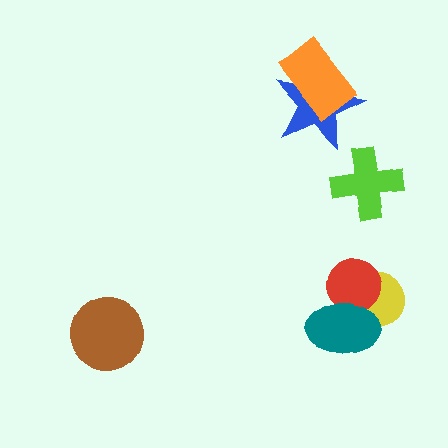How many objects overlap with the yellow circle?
2 objects overlap with the yellow circle.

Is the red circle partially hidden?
Yes, it is partially covered by another shape.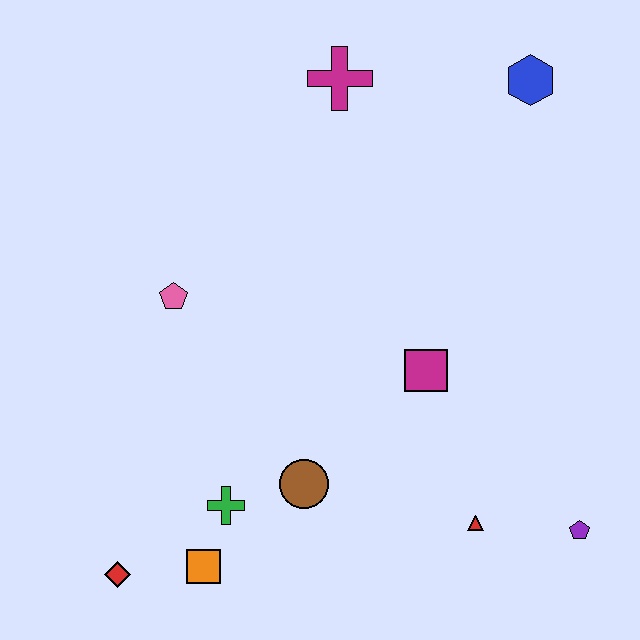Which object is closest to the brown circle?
The green cross is closest to the brown circle.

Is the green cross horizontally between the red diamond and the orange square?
No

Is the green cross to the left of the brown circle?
Yes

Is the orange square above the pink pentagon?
No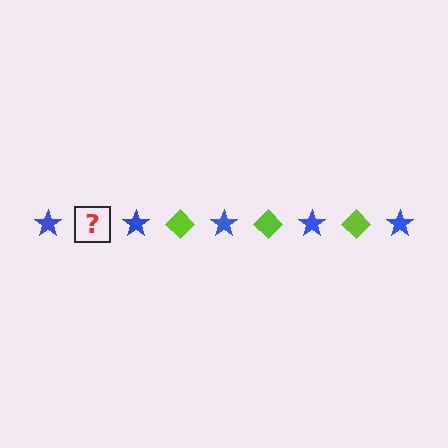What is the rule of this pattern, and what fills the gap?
The rule is that the pattern alternates between blue star and lime diamond. The gap should be filled with a lime diamond.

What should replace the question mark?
The question mark should be replaced with a lime diamond.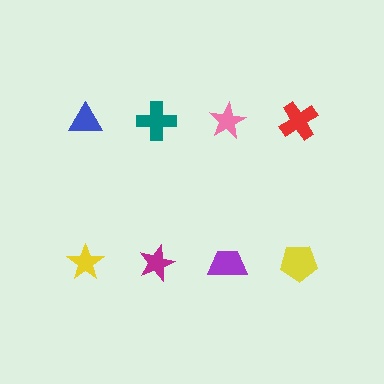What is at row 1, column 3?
A pink star.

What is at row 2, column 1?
A yellow star.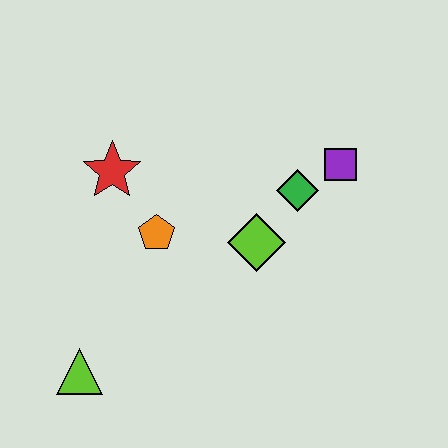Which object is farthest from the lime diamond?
The lime triangle is farthest from the lime diamond.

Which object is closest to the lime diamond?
The green diamond is closest to the lime diamond.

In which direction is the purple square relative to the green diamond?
The purple square is to the right of the green diamond.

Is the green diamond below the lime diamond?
No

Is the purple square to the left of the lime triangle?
No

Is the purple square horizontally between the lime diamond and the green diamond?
No